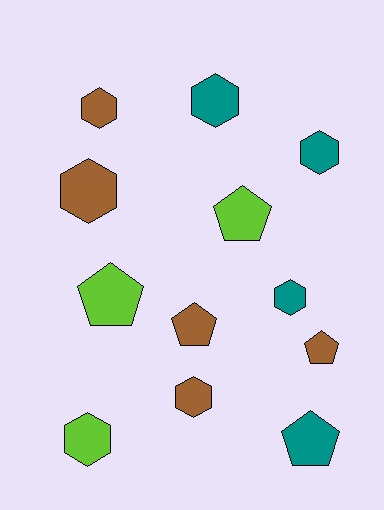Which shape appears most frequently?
Hexagon, with 7 objects.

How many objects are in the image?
There are 12 objects.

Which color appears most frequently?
Brown, with 5 objects.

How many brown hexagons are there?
There are 3 brown hexagons.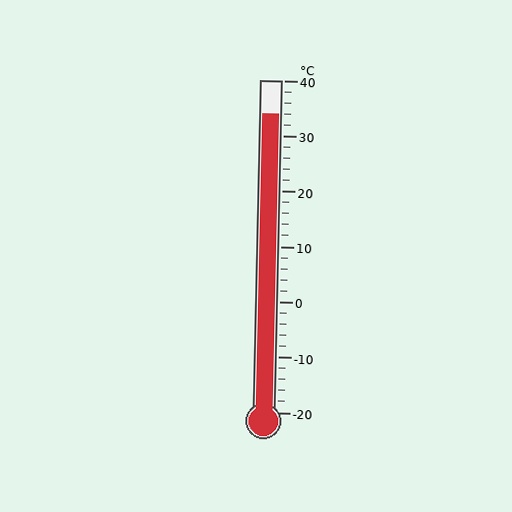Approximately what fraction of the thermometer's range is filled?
The thermometer is filled to approximately 90% of its range.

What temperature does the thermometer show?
The thermometer shows approximately 34°C.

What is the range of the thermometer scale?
The thermometer scale ranges from -20°C to 40°C.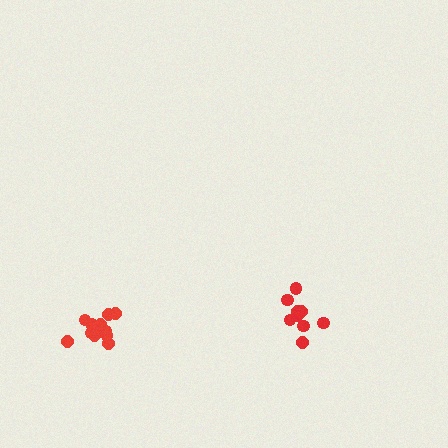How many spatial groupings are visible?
There are 2 spatial groupings.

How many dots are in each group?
Group 1: 9 dots, Group 2: 12 dots (21 total).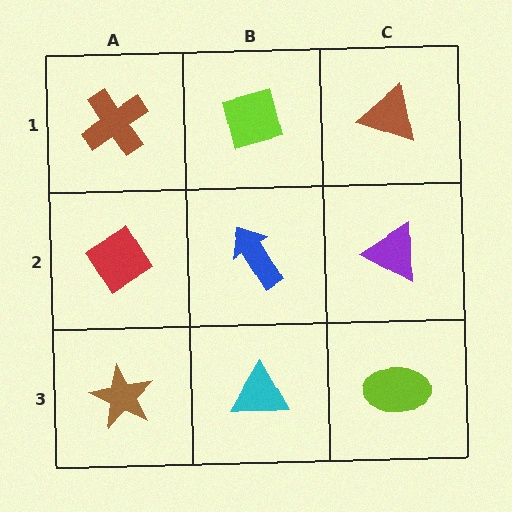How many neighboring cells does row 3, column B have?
3.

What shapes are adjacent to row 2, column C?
A brown triangle (row 1, column C), a lime ellipse (row 3, column C), a blue arrow (row 2, column B).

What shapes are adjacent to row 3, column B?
A blue arrow (row 2, column B), a brown star (row 3, column A), a lime ellipse (row 3, column C).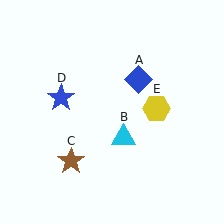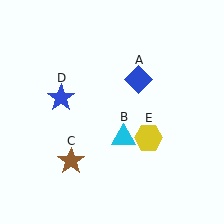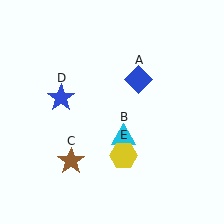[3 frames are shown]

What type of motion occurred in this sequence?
The yellow hexagon (object E) rotated clockwise around the center of the scene.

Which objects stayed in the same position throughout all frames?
Blue diamond (object A) and cyan triangle (object B) and brown star (object C) and blue star (object D) remained stationary.